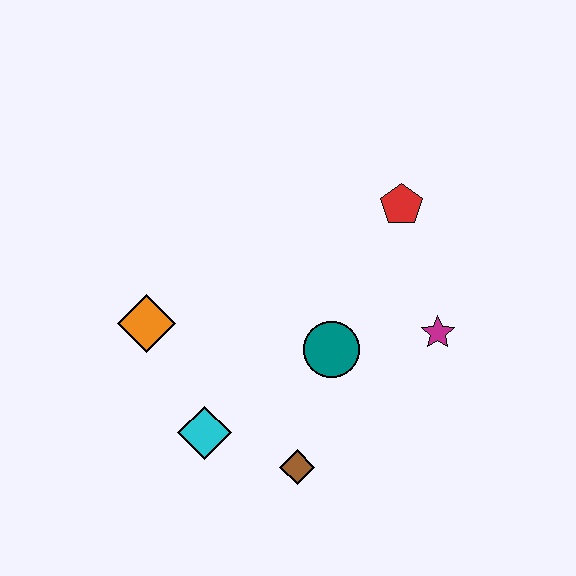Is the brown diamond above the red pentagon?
No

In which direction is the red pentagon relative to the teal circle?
The red pentagon is above the teal circle.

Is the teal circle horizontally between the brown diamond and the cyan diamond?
No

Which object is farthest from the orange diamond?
The magenta star is farthest from the orange diamond.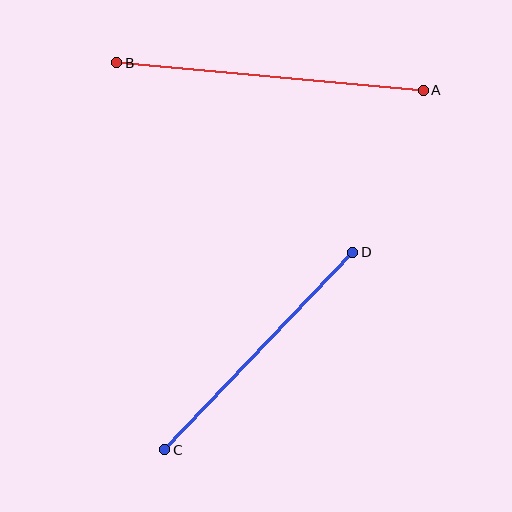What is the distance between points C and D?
The distance is approximately 273 pixels.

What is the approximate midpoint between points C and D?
The midpoint is at approximately (259, 351) pixels.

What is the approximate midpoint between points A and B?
The midpoint is at approximately (270, 76) pixels.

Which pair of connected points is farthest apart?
Points A and B are farthest apart.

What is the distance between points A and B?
The distance is approximately 308 pixels.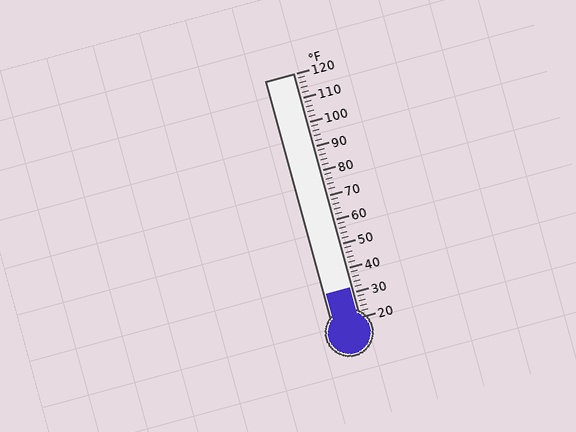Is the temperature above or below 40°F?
The temperature is below 40°F.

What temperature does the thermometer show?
The thermometer shows approximately 32°F.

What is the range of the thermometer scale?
The thermometer scale ranges from 20°F to 120°F.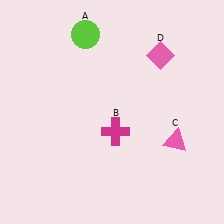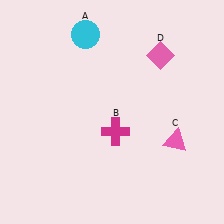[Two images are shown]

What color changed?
The circle (A) changed from lime in Image 1 to cyan in Image 2.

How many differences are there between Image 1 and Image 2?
There is 1 difference between the two images.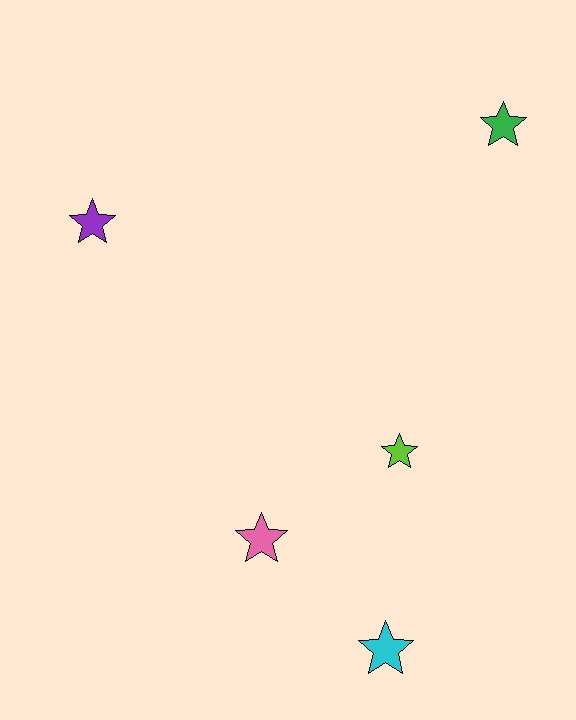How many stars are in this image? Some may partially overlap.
There are 5 stars.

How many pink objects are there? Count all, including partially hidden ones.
There is 1 pink object.